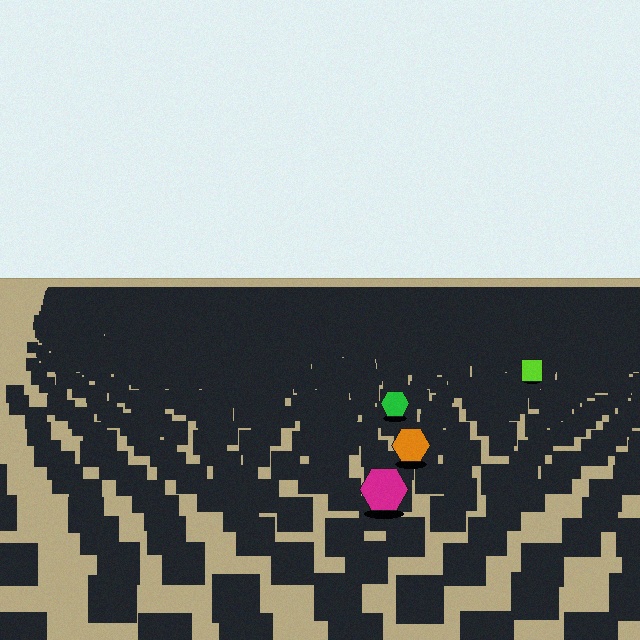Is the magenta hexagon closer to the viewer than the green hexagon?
Yes. The magenta hexagon is closer — you can tell from the texture gradient: the ground texture is coarser near it.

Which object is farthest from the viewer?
The lime square is farthest from the viewer. It appears smaller and the ground texture around it is denser.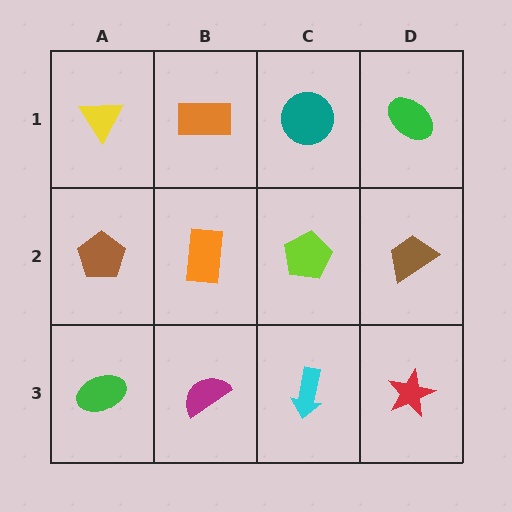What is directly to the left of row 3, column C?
A magenta semicircle.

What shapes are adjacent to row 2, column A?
A yellow triangle (row 1, column A), a green ellipse (row 3, column A), an orange rectangle (row 2, column B).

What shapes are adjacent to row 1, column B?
An orange rectangle (row 2, column B), a yellow triangle (row 1, column A), a teal circle (row 1, column C).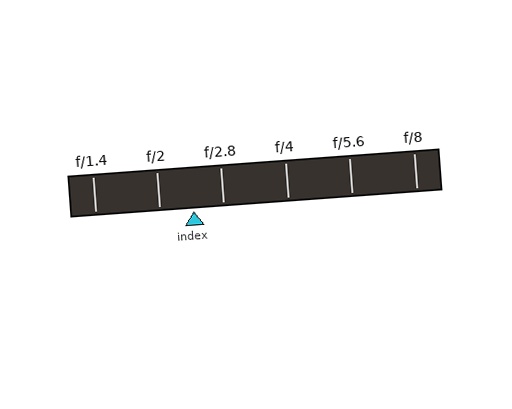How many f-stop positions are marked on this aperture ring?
There are 6 f-stop positions marked.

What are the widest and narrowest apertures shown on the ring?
The widest aperture shown is f/1.4 and the narrowest is f/8.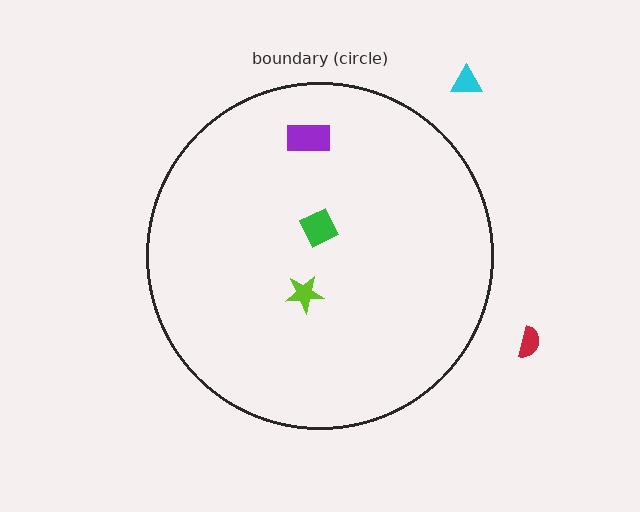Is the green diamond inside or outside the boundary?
Inside.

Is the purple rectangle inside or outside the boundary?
Inside.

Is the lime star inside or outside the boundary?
Inside.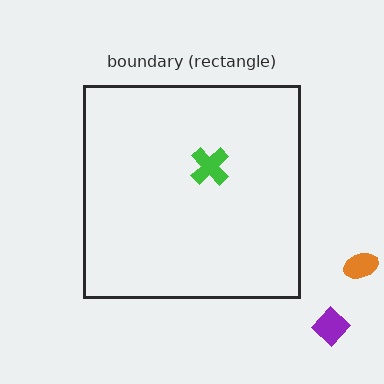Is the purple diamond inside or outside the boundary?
Outside.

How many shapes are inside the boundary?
1 inside, 2 outside.